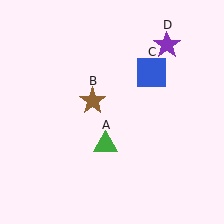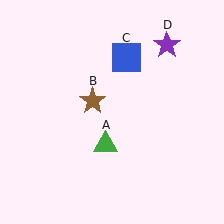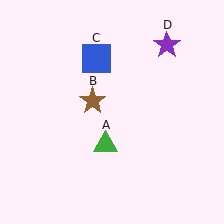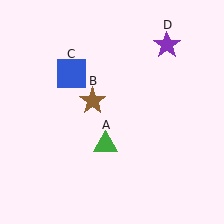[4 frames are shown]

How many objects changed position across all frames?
1 object changed position: blue square (object C).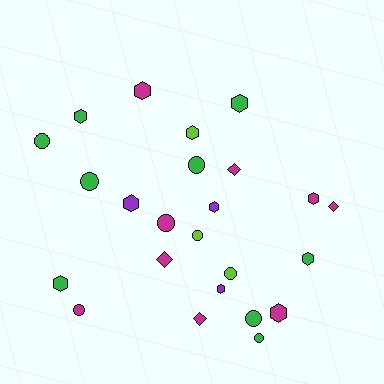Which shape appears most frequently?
Hexagon, with 11 objects.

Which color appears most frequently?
Magenta, with 9 objects.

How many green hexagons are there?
There are 4 green hexagons.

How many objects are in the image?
There are 24 objects.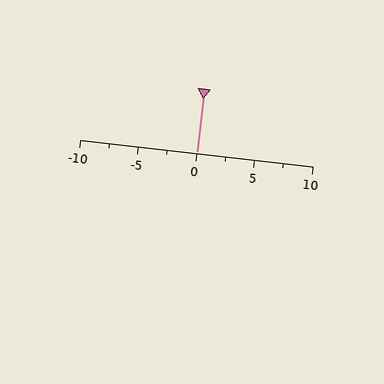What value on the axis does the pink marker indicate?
The marker indicates approximately 0.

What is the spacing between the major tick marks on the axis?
The major ticks are spaced 5 apart.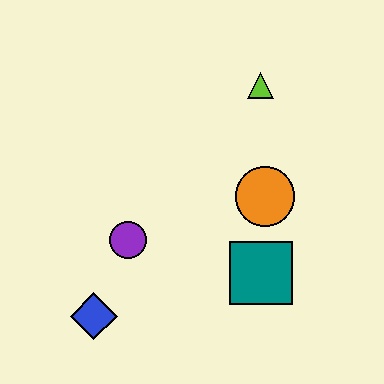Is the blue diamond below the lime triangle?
Yes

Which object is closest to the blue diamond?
The purple circle is closest to the blue diamond.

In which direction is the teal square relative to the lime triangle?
The teal square is below the lime triangle.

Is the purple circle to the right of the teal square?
No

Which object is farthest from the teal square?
The lime triangle is farthest from the teal square.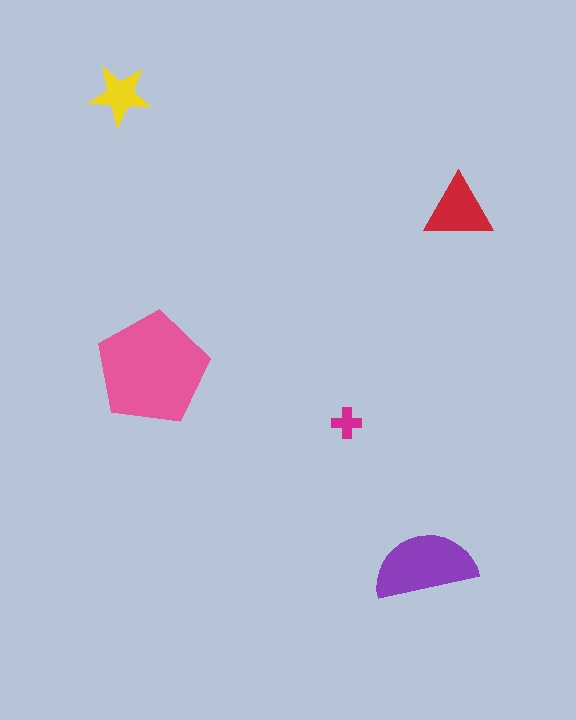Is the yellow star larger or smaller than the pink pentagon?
Smaller.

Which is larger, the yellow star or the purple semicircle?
The purple semicircle.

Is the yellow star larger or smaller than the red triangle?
Smaller.